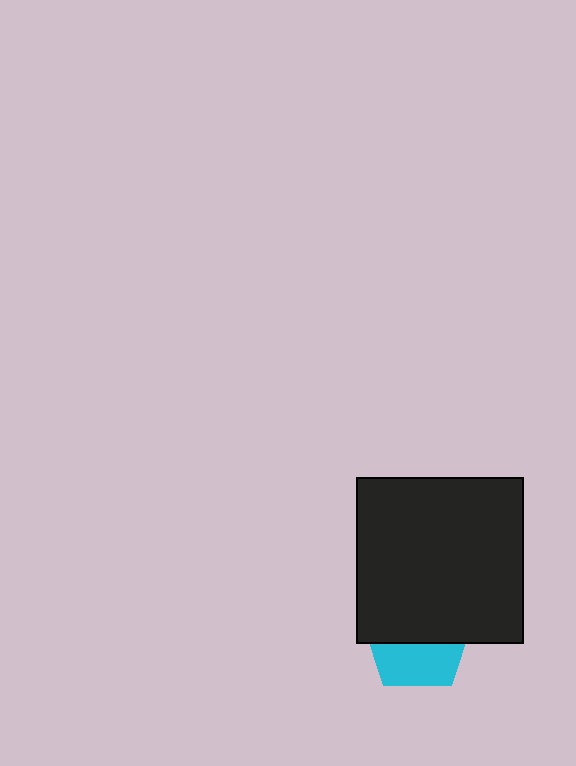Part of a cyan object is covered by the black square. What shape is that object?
It is a pentagon.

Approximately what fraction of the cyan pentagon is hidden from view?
Roughly 57% of the cyan pentagon is hidden behind the black square.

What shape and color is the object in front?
The object in front is a black square.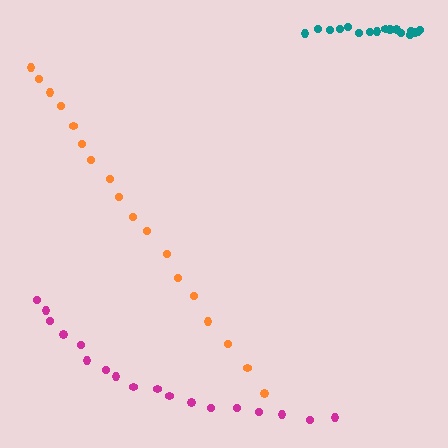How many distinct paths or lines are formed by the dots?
There are 3 distinct paths.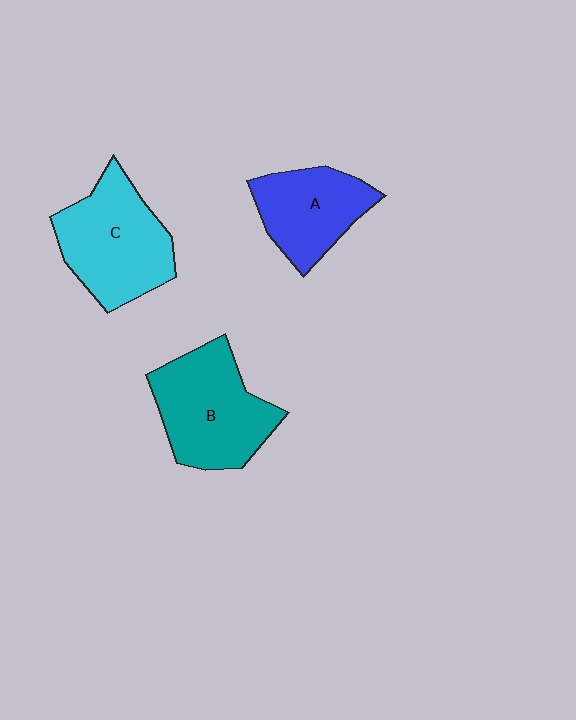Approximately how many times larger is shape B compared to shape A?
Approximately 1.3 times.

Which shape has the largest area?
Shape B (teal).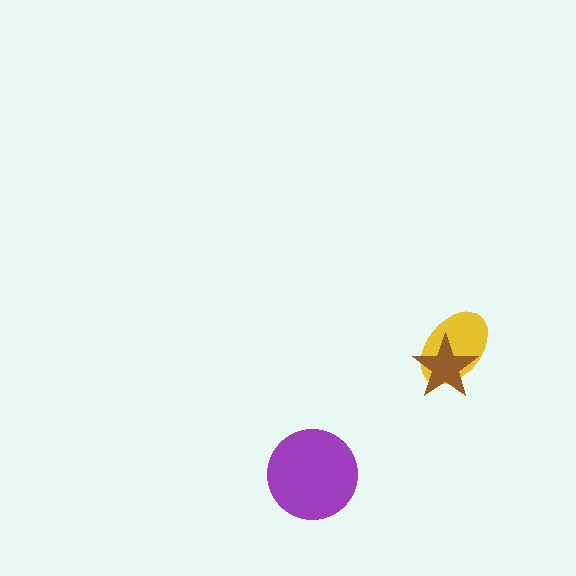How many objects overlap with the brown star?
1 object overlaps with the brown star.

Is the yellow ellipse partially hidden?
Yes, it is partially covered by another shape.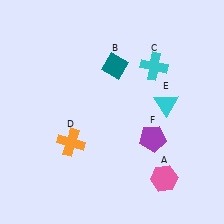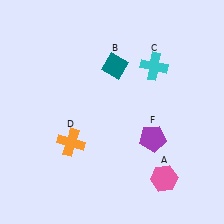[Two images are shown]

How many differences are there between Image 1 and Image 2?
There is 1 difference between the two images.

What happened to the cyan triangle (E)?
The cyan triangle (E) was removed in Image 2. It was in the top-right area of Image 1.